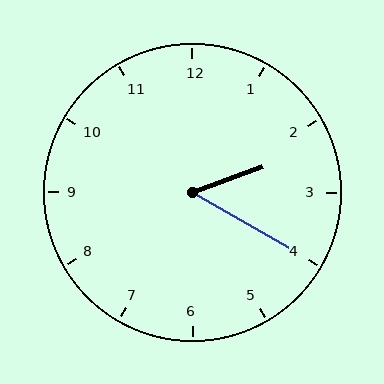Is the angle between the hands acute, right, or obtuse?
It is acute.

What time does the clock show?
2:20.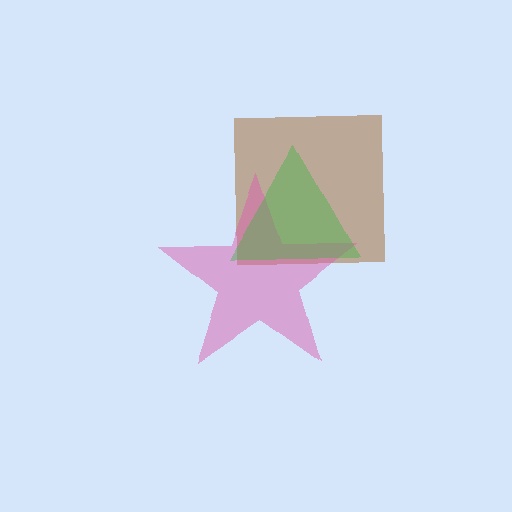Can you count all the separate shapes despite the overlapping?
Yes, there are 3 separate shapes.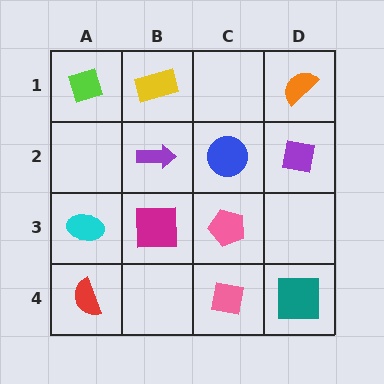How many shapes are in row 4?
3 shapes.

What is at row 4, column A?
A red semicircle.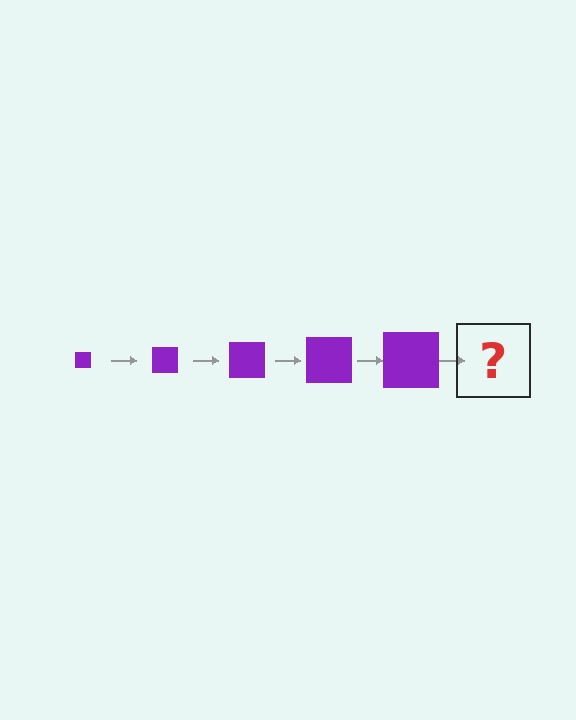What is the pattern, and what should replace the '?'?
The pattern is that the square gets progressively larger each step. The '?' should be a purple square, larger than the previous one.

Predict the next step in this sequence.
The next step is a purple square, larger than the previous one.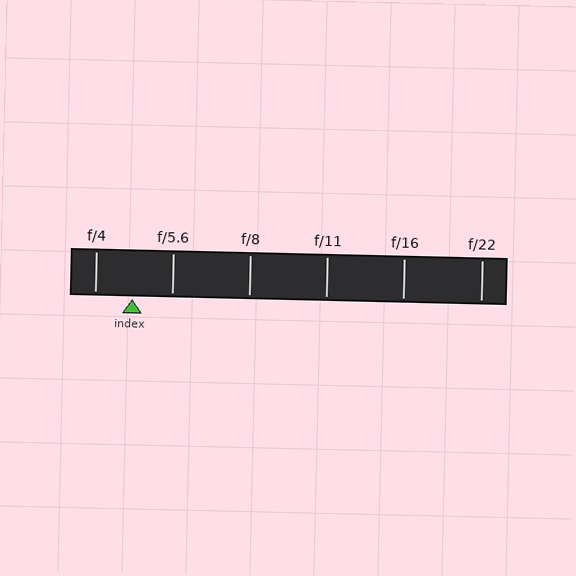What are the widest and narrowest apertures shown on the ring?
The widest aperture shown is f/4 and the narrowest is f/22.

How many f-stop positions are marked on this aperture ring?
There are 6 f-stop positions marked.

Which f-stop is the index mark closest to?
The index mark is closest to f/4.